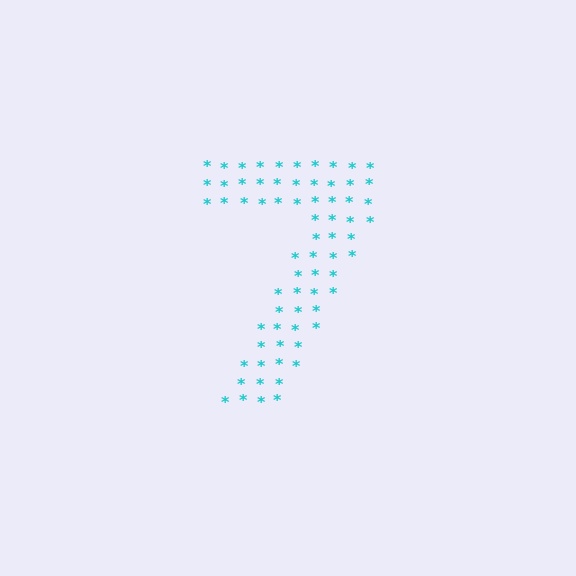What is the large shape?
The large shape is the digit 7.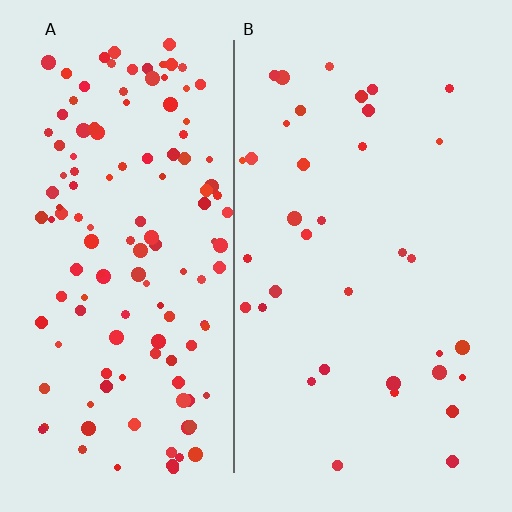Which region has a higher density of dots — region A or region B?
A (the left).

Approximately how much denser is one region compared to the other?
Approximately 3.8× — region A over region B.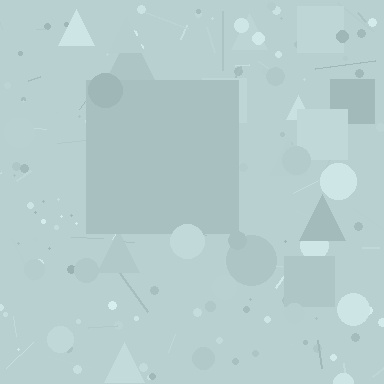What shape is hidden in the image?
A square is hidden in the image.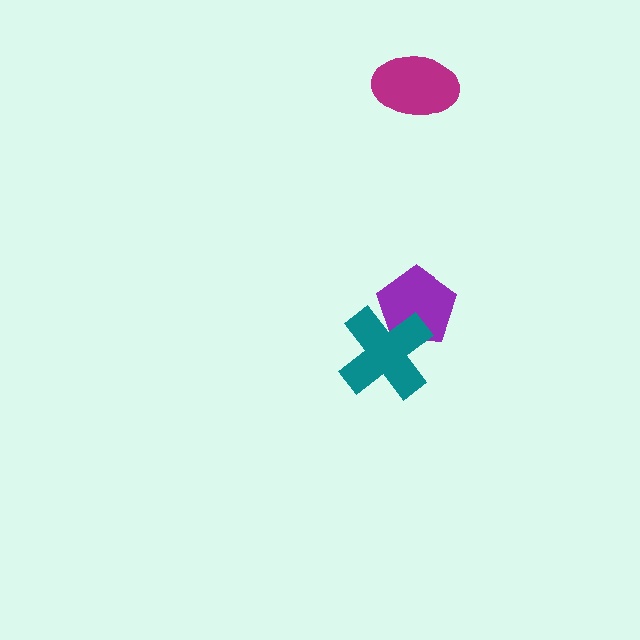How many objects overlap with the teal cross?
1 object overlaps with the teal cross.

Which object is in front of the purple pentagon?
The teal cross is in front of the purple pentagon.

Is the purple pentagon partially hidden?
Yes, it is partially covered by another shape.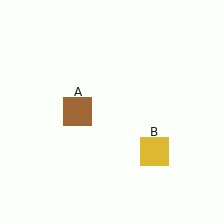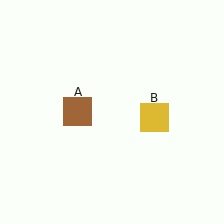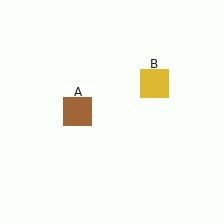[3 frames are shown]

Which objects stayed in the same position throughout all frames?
Brown square (object A) remained stationary.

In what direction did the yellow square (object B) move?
The yellow square (object B) moved up.